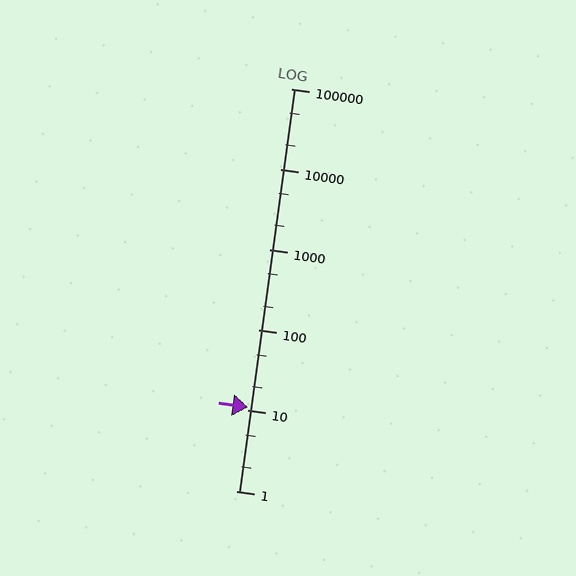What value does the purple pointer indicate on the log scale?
The pointer indicates approximately 11.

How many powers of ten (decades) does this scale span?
The scale spans 5 decades, from 1 to 100000.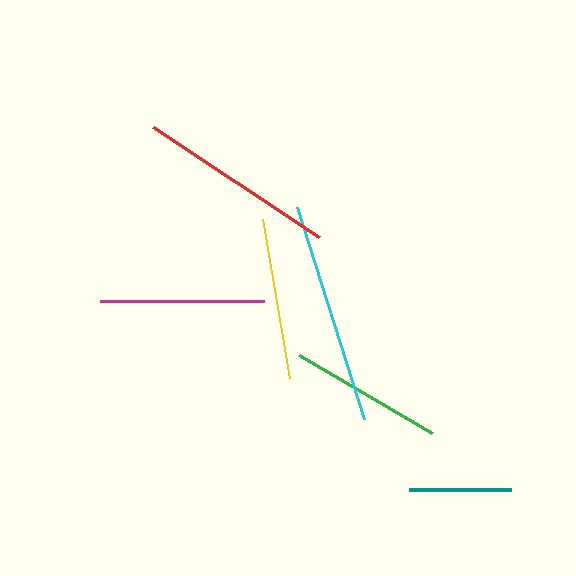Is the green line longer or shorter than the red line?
The red line is longer than the green line.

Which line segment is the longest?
The cyan line is the longest at approximately 222 pixels.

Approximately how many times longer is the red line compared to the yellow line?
The red line is approximately 1.2 times the length of the yellow line.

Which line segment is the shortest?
The teal line is the shortest at approximately 102 pixels.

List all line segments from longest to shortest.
From longest to shortest: cyan, red, magenta, yellow, green, teal.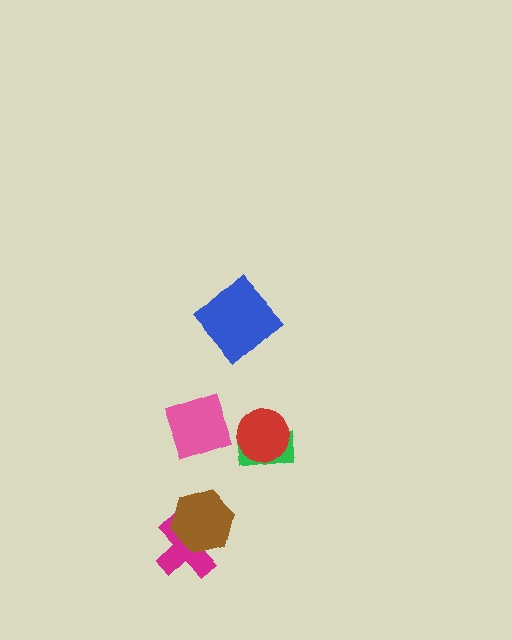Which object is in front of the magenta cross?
The brown hexagon is in front of the magenta cross.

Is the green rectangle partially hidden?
Yes, it is partially covered by another shape.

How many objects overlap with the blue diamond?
0 objects overlap with the blue diamond.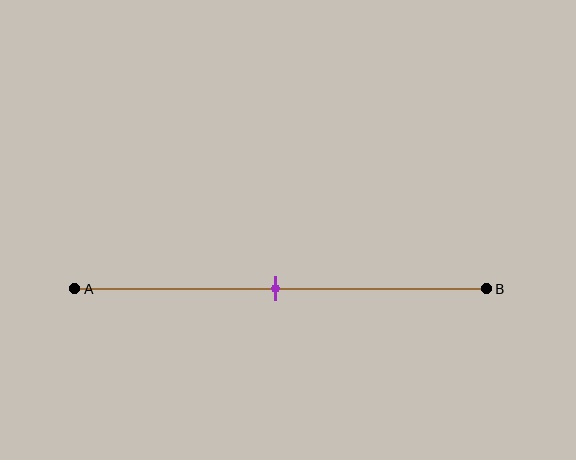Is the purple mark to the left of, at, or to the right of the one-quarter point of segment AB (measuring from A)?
The purple mark is to the right of the one-quarter point of segment AB.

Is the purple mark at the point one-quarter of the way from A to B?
No, the mark is at about 50% from A, not at the 25% one-quarter point.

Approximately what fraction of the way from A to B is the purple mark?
The purple mark is approximately 50% of the way from A to B.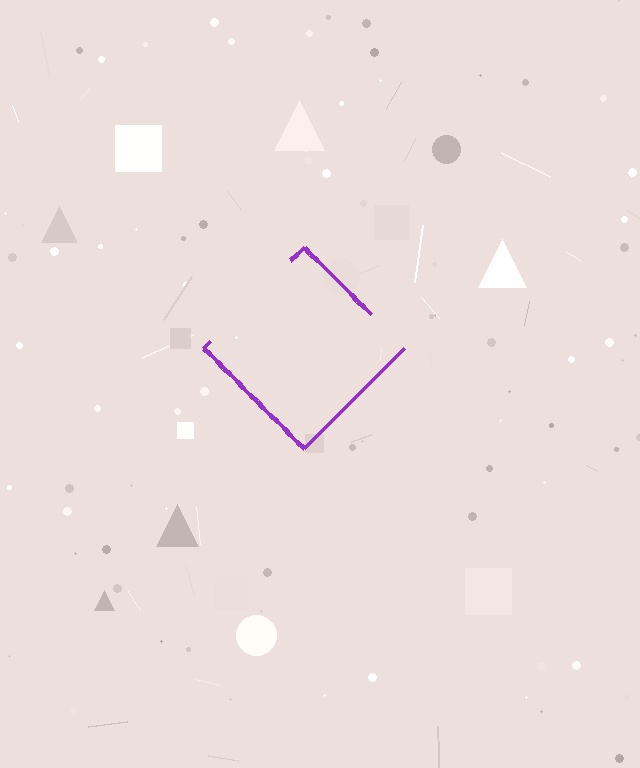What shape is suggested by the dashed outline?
The dashed outline suggests a diamond.